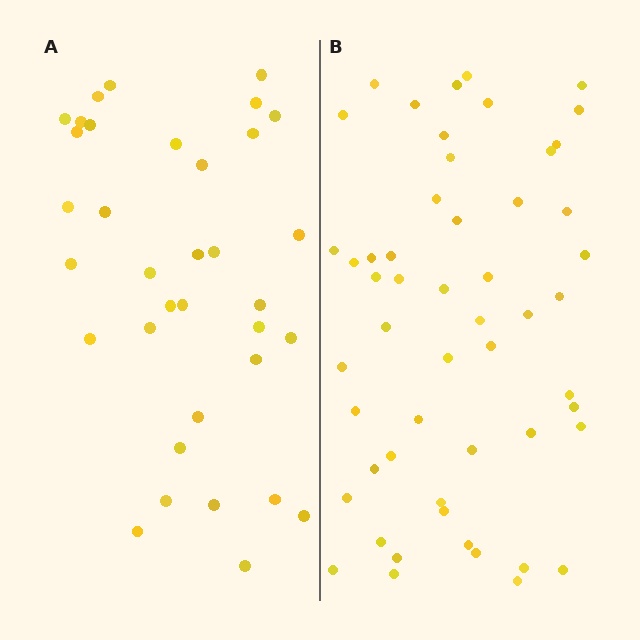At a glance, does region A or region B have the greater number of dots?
Region B (the right region) has more dots.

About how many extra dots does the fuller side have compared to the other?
Region B has approximately 20 more dots than region A.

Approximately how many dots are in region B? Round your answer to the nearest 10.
About 50 dots. (The exact count is 53, which rounds to 50.)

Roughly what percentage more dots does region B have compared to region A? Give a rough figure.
About 50% more.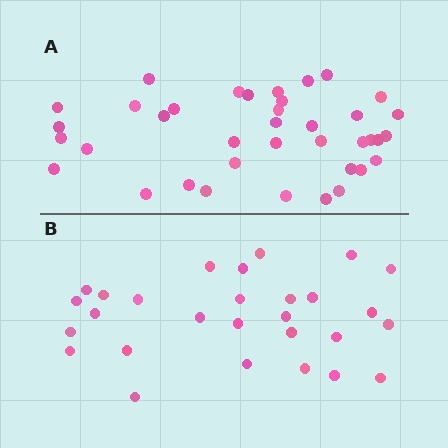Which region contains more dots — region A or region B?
Region A (the top region) has more dots.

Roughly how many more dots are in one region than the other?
Region A has roughly 10 or so more dots than region B.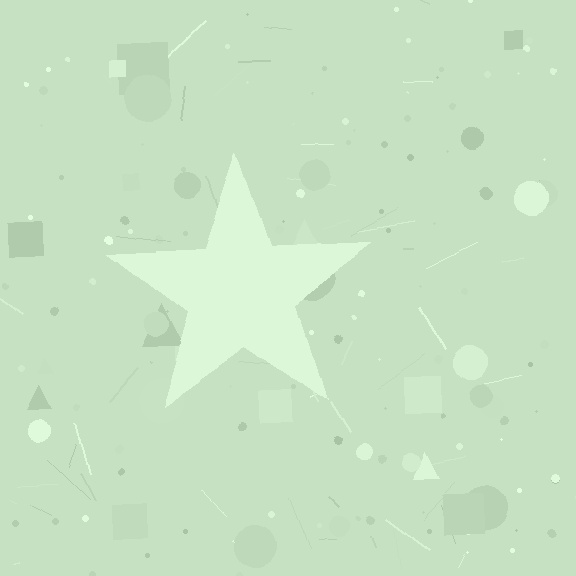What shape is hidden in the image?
A star is hidden in the image.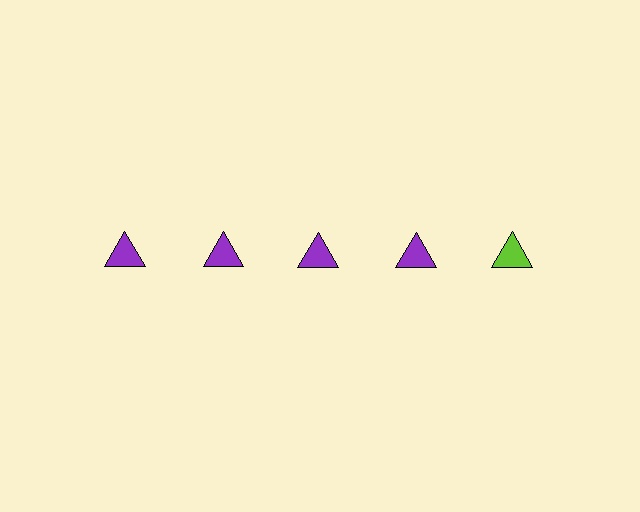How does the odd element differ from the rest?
It has a different color: lime instead of purple.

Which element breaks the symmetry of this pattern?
The lime triangle in the top row, rightmost column breaks the symmetry. All other shapes are purple triangles.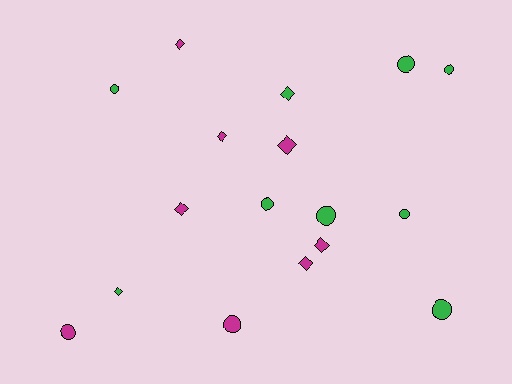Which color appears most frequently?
Green, with 9 objects.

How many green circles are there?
There are 7 green circles.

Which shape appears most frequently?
Circle, with 9 objects.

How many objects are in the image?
There are 17 objects.